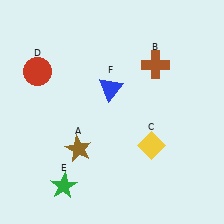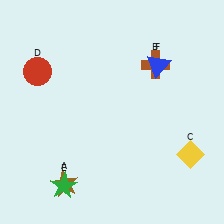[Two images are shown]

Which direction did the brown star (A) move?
The brown star (A) moved down.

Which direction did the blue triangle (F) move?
The blue triangle (F) moved right.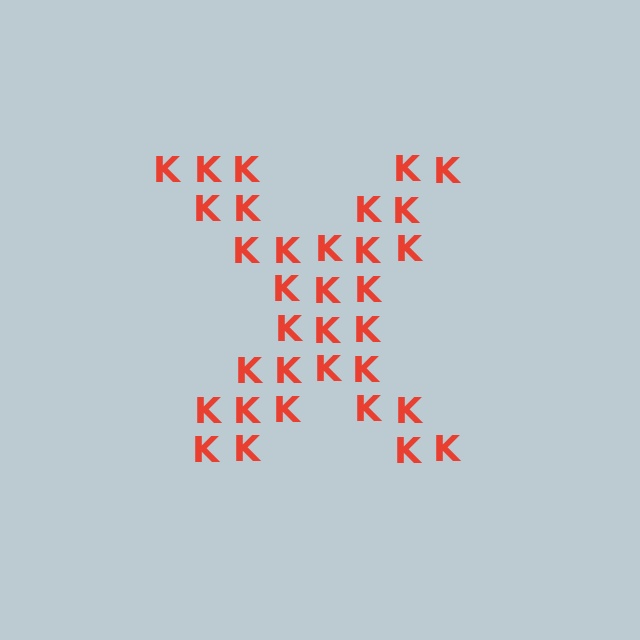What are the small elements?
The small elements are letter K's.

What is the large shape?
The large shape is the letter X.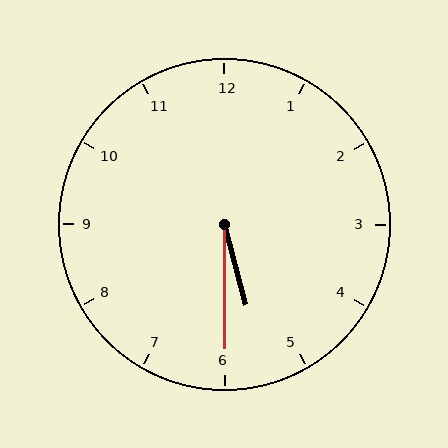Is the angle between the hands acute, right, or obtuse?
It is acute.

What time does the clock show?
5:30.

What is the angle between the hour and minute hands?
Approximately 15 degrees.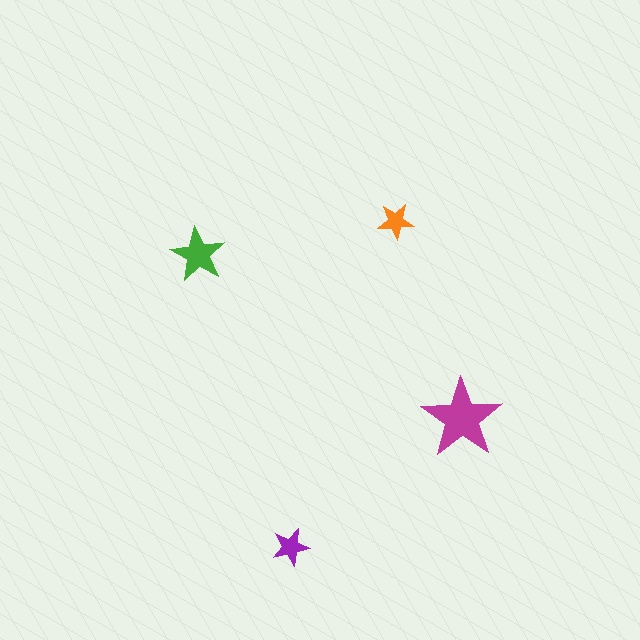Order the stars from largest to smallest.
the magenta one, the green one, the purple one, the orange one.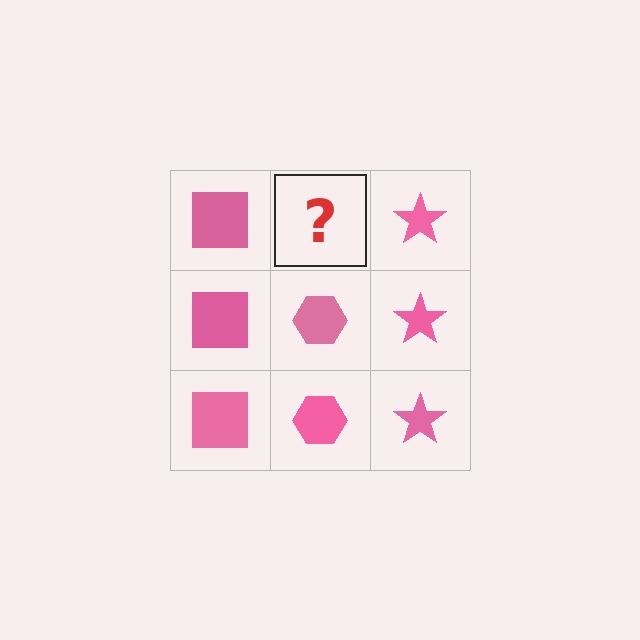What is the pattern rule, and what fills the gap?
The rule is that each column has a consistent shape. The gap should be filled with a pink hexagon.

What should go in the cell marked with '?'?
The missing cell should contain a pink hexagon.